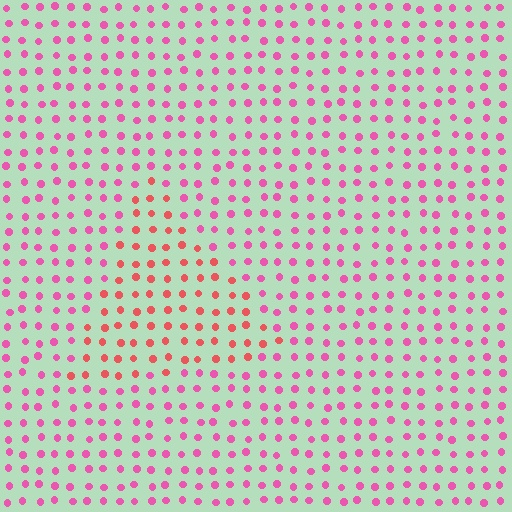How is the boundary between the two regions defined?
The boundary is defined purely by a slight shift in hue (about 34 degrees). Spacing, size, and orientation are identical on both sides.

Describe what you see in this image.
The image is filled with small pink elements in a uniform arrangement. A triangle-shaped region is visible where the elements are tinted to a slightly different hue, forming a subtle color boundary.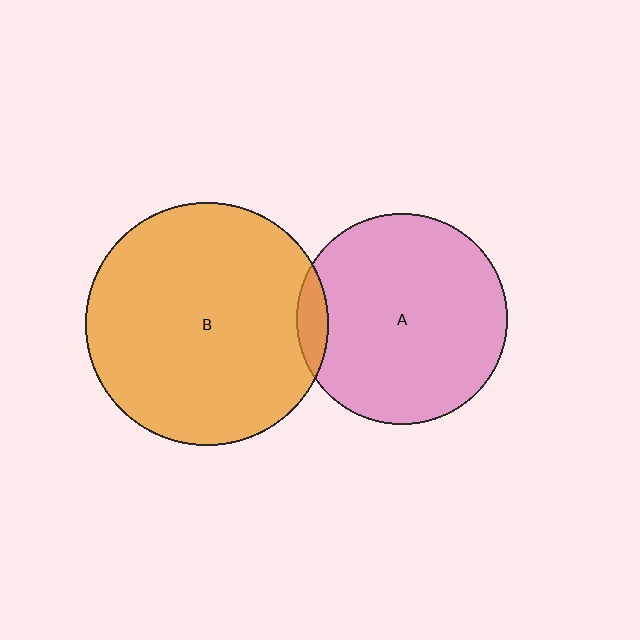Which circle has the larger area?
Circle B (orange).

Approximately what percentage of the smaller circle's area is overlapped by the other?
Approximately 5%.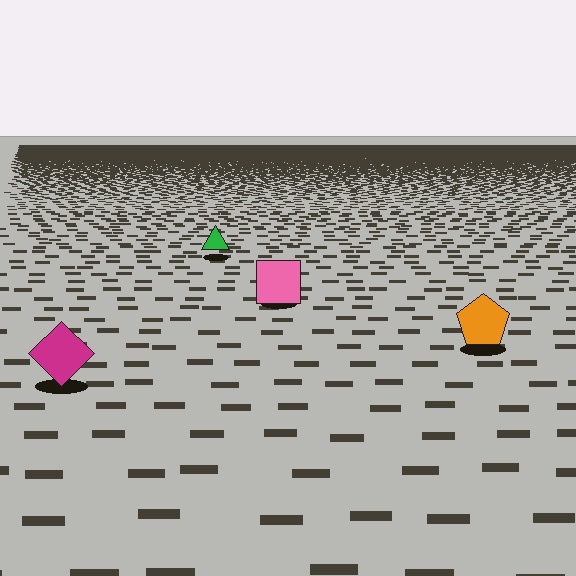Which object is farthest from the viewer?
The green triangle is farthest from the viewer. It appears smaller and the ground texture around it is denser.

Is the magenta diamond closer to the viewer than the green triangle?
Yes. The magenta diamond is closer — you can tell from the texture gradient: the ground texture is coarser near it.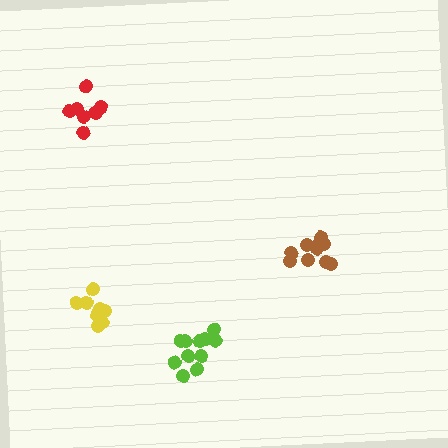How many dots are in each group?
Group 1: 10 dots, Group 2: 7 dots, Group 3: 11 dots, Group 4: 10 dots (38 total).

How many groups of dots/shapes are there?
There are 4 groups.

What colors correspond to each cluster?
The clusters are colored: yellow, red, lime, brown.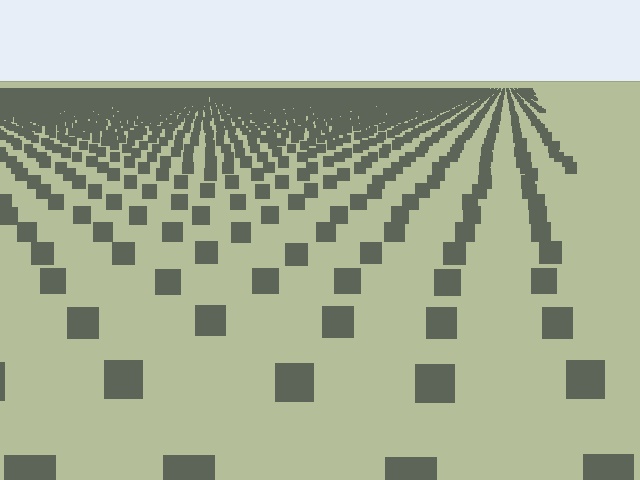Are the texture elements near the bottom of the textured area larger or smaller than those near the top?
Larger. Near the bottom, elements are closer to the viewer and appear at a bigger on-screen size.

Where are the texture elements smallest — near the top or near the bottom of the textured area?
Near the top.